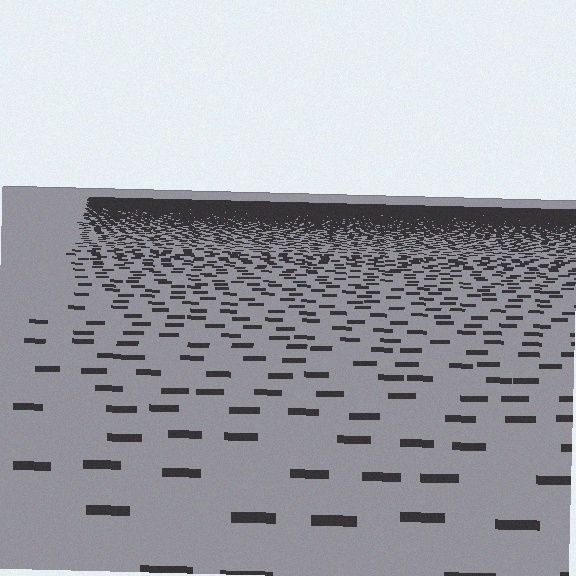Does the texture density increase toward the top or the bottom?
Density increases toward the top.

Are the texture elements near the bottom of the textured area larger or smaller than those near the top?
Larger. Near the bottom, elements are closer to the viewer and appear at a bigger on-screen size.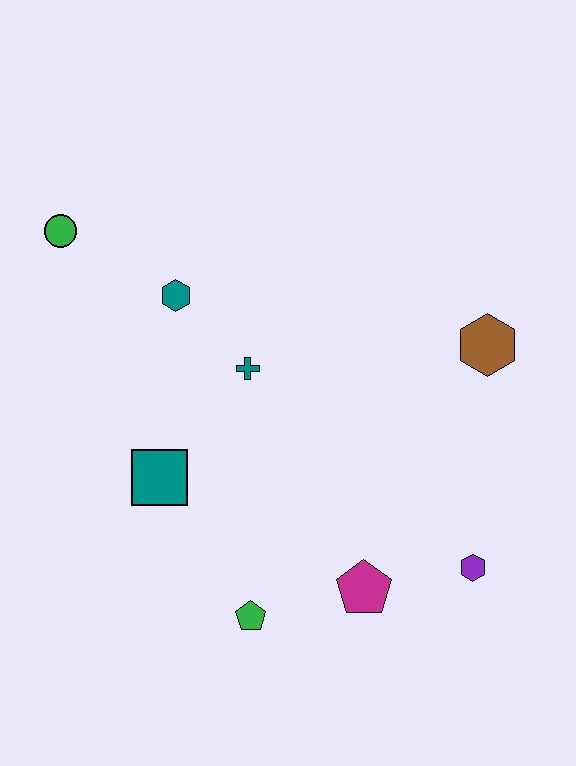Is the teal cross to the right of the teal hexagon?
Yes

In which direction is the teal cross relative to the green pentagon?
The teal cross is above the green pentagon.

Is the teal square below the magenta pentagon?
No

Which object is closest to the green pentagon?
The magenta pentagon is closest to the green pentagon.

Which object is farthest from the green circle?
The purple hexagon is farthest from the green circle.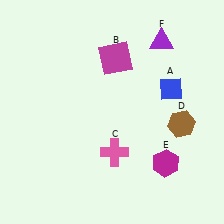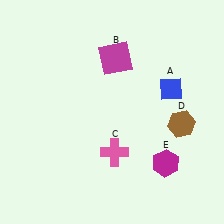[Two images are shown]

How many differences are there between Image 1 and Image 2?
There is 1 difference between the two images.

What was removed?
The purple triangle (F) was removed in Image 2.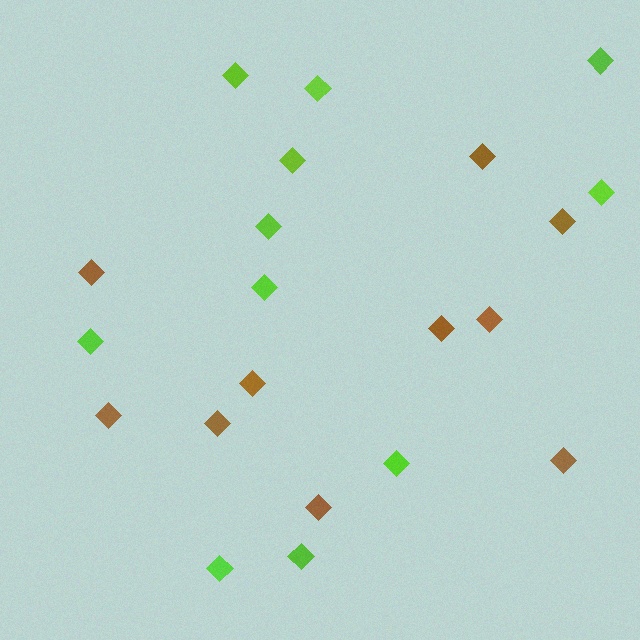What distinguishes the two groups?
There are 2 groups: one group of lime diamonds (11) and one group of brown diamonds (10).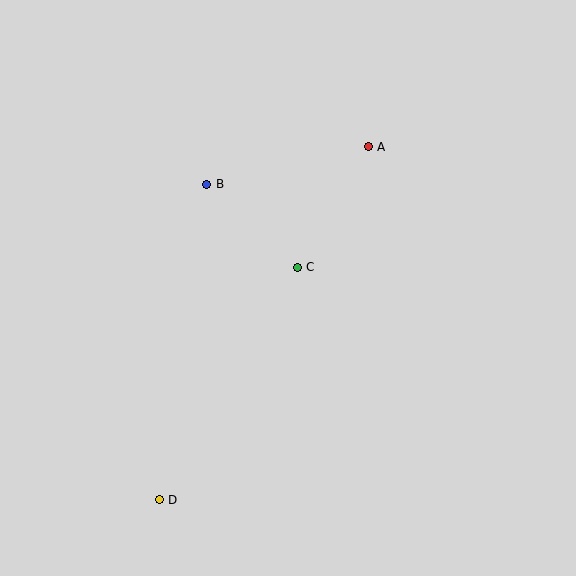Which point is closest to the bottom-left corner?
Point D is closest to the bottom-left corner.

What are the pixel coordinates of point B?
Point B is at (207, 184).